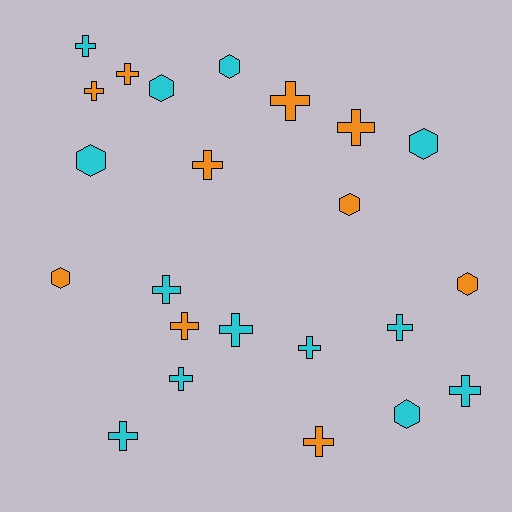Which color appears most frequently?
Cyan, with 13 objects.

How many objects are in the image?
There are 23 objects.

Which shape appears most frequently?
Cross, with 15 objects.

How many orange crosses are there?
There are 7 orange crosses.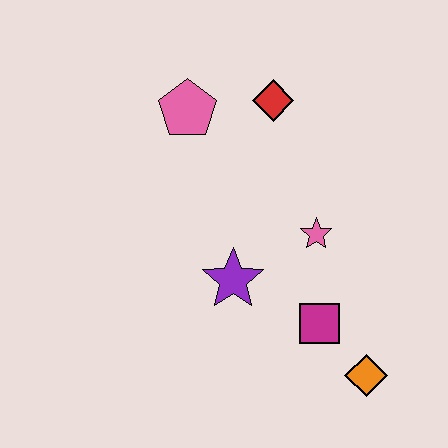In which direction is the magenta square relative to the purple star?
The magenta square is to the right of the purple star.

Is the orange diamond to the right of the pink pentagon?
Yes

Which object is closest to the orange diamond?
The magenta square is closest to the orange diamond.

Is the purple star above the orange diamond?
Yes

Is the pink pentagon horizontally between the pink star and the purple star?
No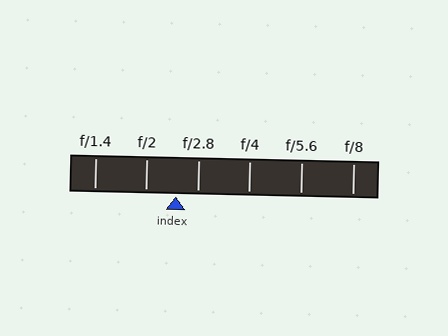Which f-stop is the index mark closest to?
The index mark is closest to f/2.8.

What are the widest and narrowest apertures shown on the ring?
The widest aperture shown is f/1.4 and the narrowest is f/8.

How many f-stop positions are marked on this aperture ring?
There are 6 f-stop positions marked.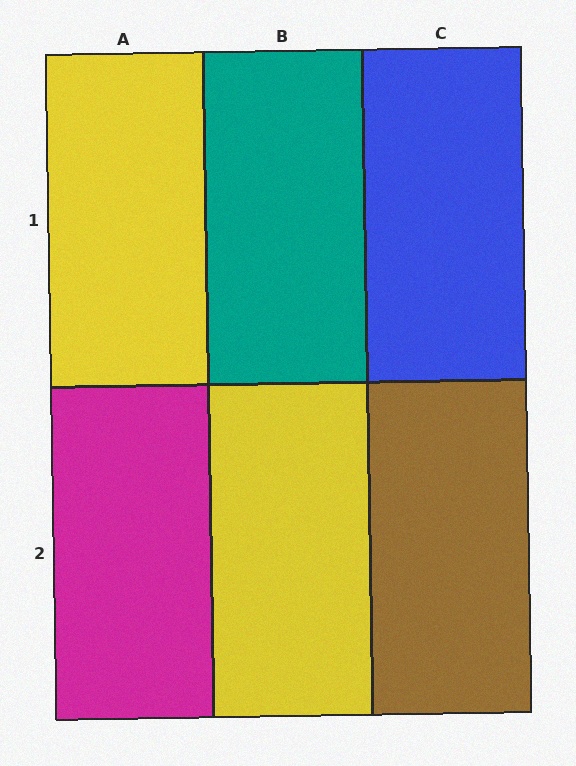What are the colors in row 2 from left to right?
Magenta, yellow, brown.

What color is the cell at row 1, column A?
Yellow.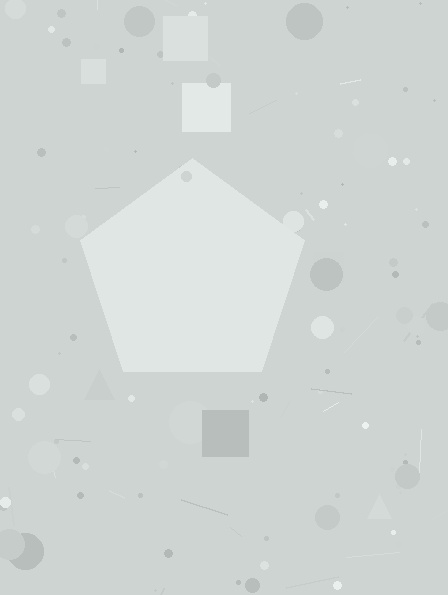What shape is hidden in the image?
A pentagon is hidden in the image.